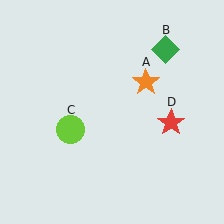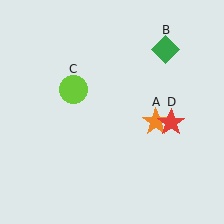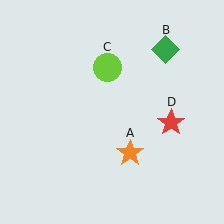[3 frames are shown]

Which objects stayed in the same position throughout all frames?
Green diamond (object B) and red star (object D) remained stationary.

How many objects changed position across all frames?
2 objects changed position: orange star (object A), lime circle (object C).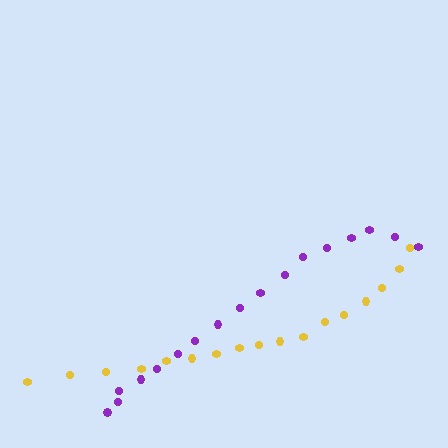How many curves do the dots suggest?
There are 2 distinct paths.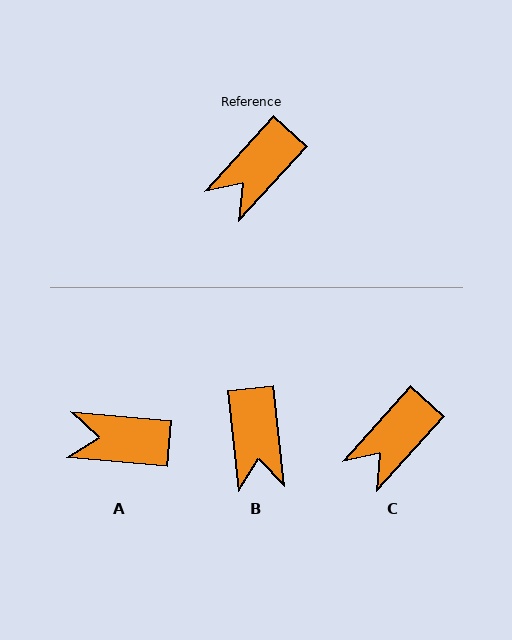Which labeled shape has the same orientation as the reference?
C.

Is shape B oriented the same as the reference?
No, it is off by about 48 degrees.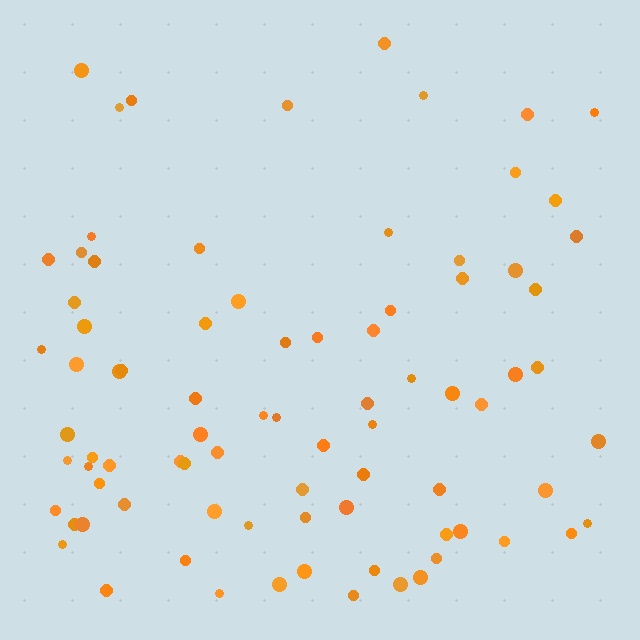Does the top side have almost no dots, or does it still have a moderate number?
Still a moderate number, just noticeably fewer than the bottom.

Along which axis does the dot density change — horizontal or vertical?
Vertical.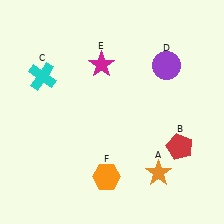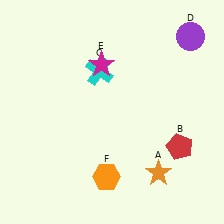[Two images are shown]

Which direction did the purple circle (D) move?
The purple circle (D) moved up.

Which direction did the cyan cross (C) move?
The cyan cross (C) moved right.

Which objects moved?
The objects that moved are: the cyan cross (C), the purple circle (D).